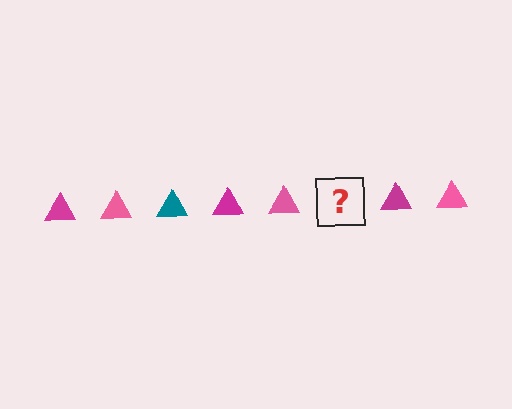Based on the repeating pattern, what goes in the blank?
The blank should be a teal triangle.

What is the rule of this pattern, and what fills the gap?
The rule is that the pattern cycles through magenta, pink, teal triangles. The gap should be filled with a teal triangle.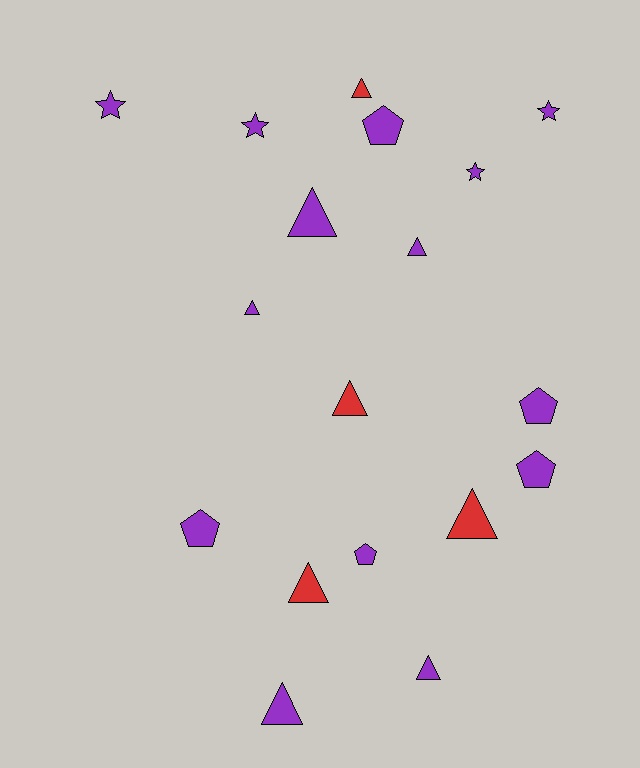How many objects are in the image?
There are 18 objects.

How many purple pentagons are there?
There are 5 purple pentagons.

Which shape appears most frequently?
Triangle, with 9 objects.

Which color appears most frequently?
Purple, with 14 objects.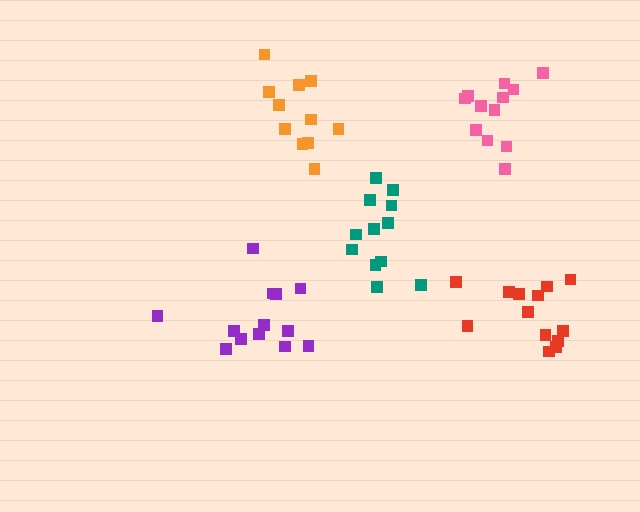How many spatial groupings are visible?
There are 5 spatial groupings.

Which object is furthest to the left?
The purple cluster is leftmost.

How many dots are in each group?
Group 1: 11 dots, Group 2: 13 dots, Group 3: 13 dots, Group 4: 12 dots, Group 5: 12 dots (61 total).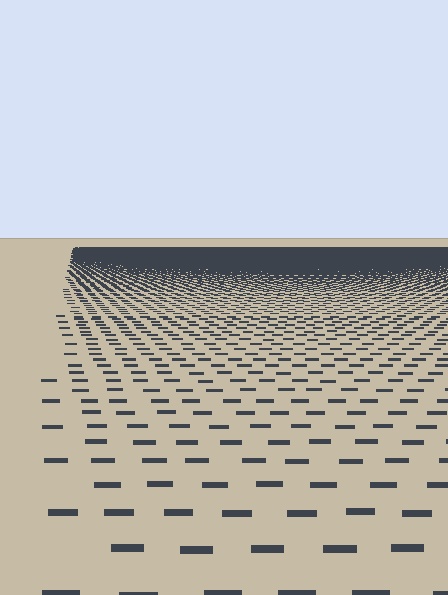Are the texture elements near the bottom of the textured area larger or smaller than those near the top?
Larger. Near the bottom, elements are closer to the viewer and appear at a bigger on-screen size.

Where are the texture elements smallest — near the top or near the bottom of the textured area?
Near the top.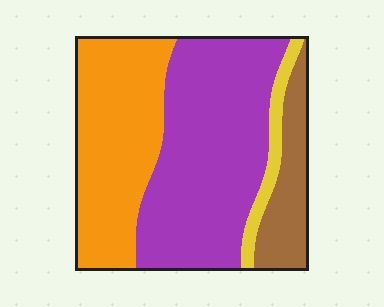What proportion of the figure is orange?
Orange takes up between a third and a half of the figure.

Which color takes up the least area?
Yellow, at roughly 5%.